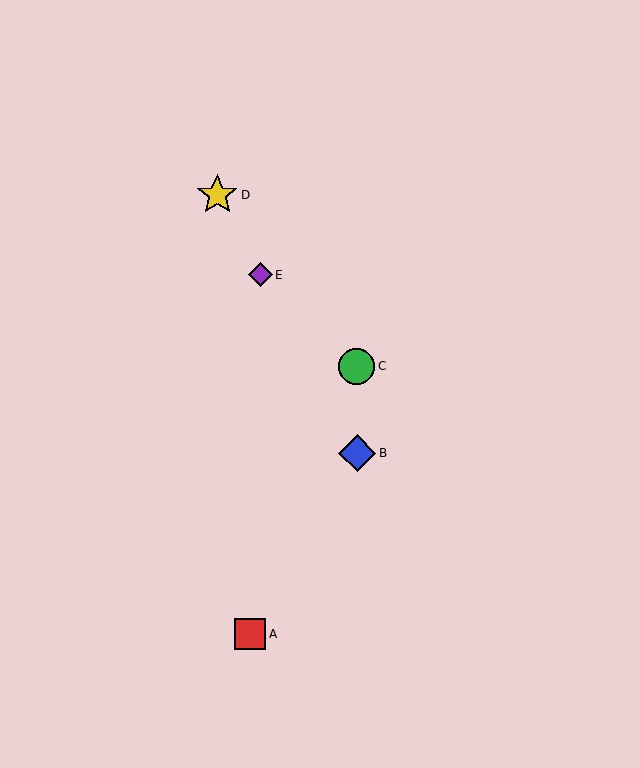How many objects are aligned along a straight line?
3 objects (B, D, E) are aligned along a straight line.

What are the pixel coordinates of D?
Object D is at (217, 195).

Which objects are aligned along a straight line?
Objects B, D, E are aligned along a straight line.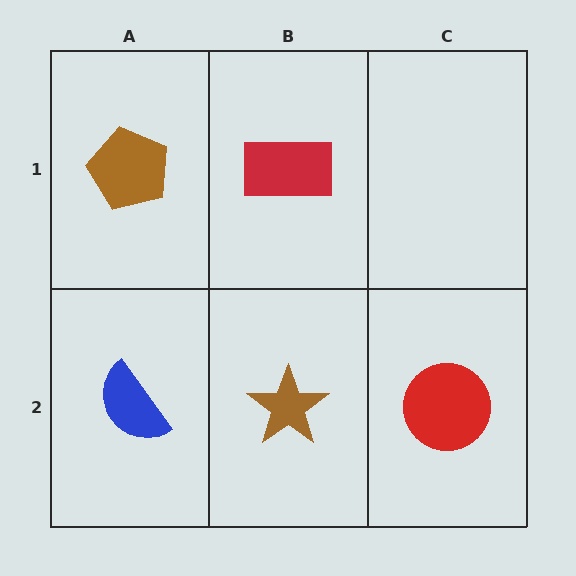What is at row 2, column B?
A brown star.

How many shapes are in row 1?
2 shapes.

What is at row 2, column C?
A red circle.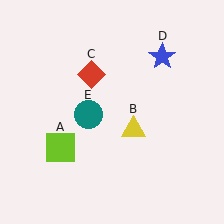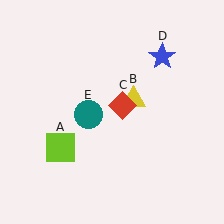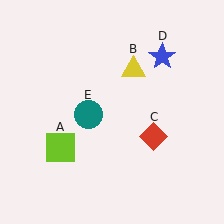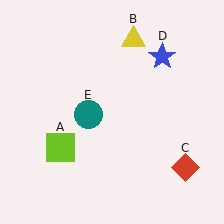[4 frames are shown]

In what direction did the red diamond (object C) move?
The red diamond (object C) moved down and to the right.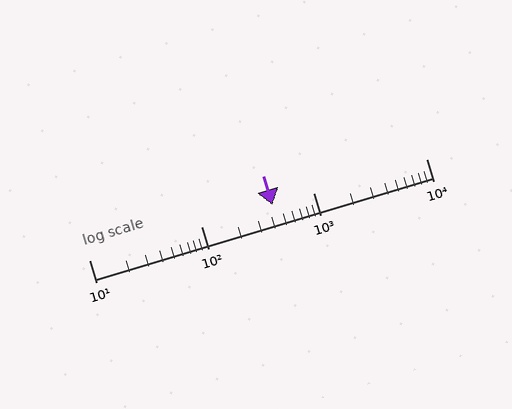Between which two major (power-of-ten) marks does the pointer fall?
The pointer is between 100 and 1000.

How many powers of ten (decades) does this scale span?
The scale spans 3 decades, from 10 to 10000.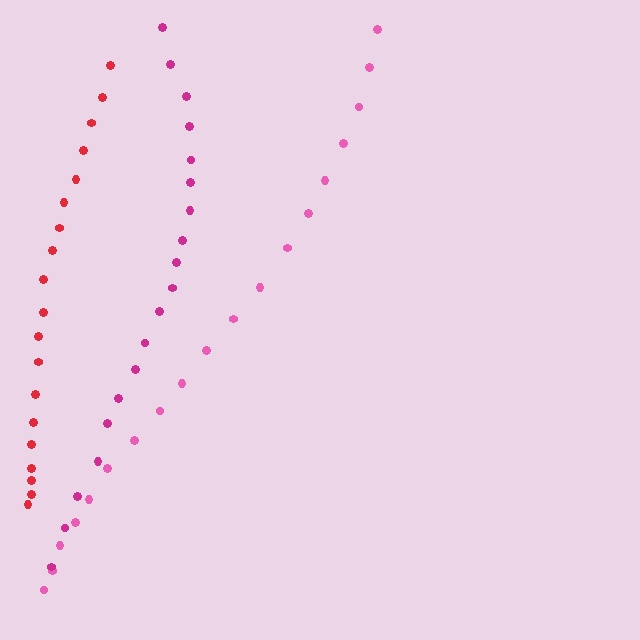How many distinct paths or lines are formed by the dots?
There are 3 distinct paths.